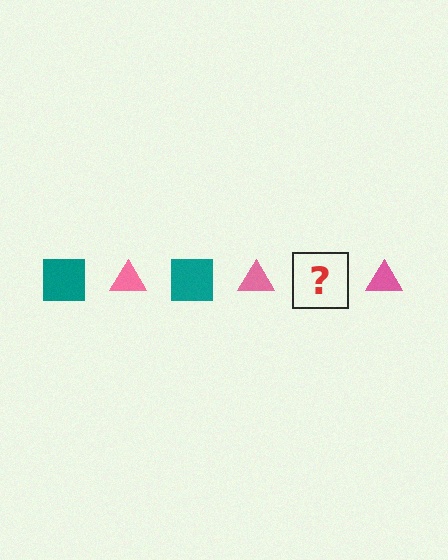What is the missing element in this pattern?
The missing element is a teal square.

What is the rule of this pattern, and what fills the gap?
The rule is that the pattern alternates between teal square and pink triangle. The gap should be filled with a teal square.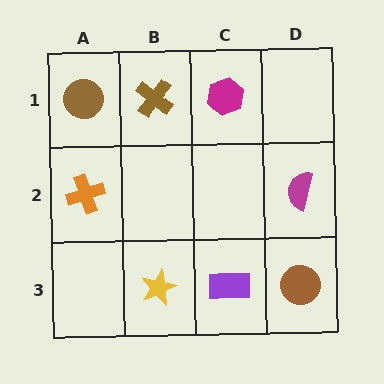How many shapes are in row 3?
3 shapes.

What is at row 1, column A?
A brown circle.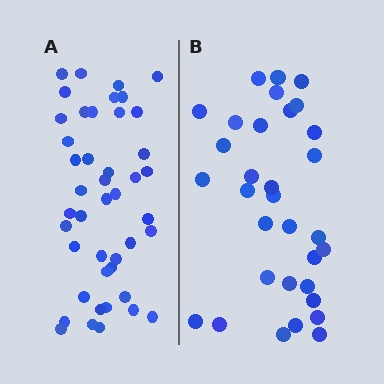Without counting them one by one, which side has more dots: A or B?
Region A (the left region) has more dots.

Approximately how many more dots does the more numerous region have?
Region A has roughly 12 or so more dots than region B.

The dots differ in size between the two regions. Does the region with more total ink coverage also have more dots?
No. Region B has more total ink coverage because its dots are larger, but region A actually contains more individual dots. Total area can be misleading — the number of items is what matters here.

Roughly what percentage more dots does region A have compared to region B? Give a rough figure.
About 40% more.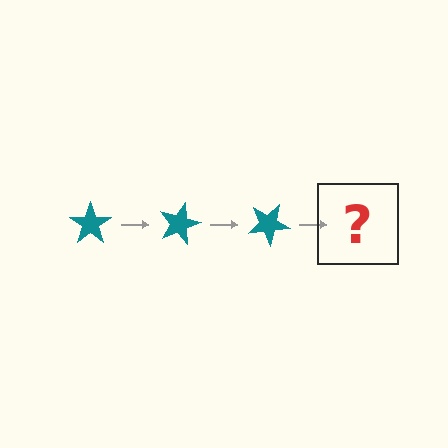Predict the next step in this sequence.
The next step is a teal star rotated 45 degrees.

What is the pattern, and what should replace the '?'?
The pattern is that the star rotates 15 degrees each step. The '?' should be a teal star rotated 45 degrees.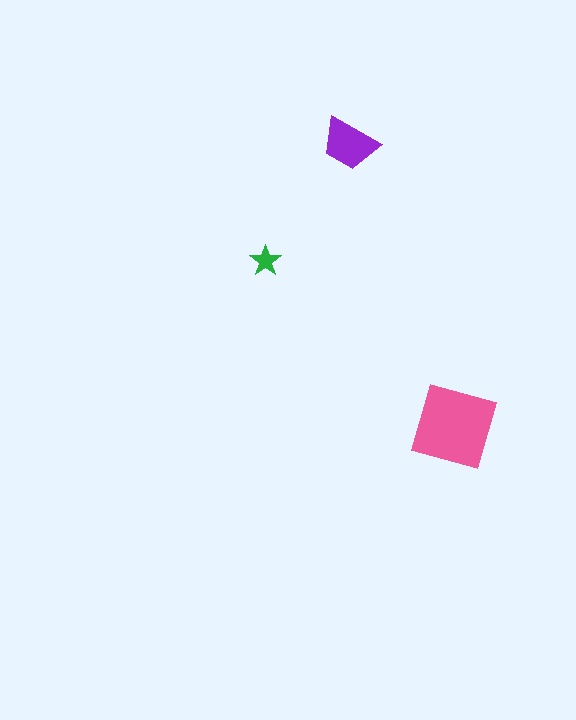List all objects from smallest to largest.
The green star, the purple trapezoid, the pink diamond.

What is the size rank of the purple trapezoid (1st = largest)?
2nd.